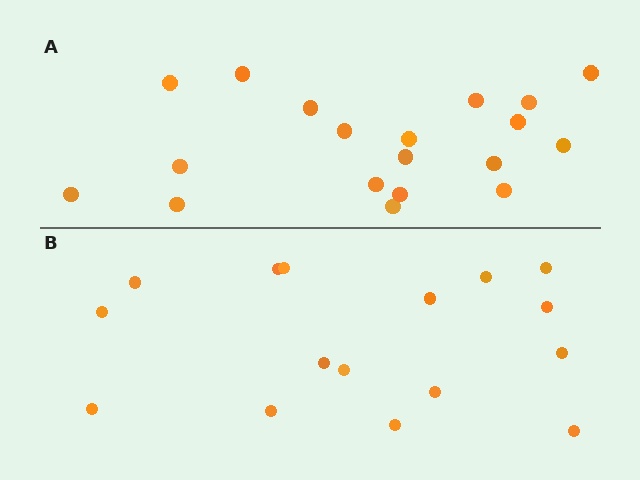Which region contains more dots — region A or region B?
Region A (the top region) has more dots.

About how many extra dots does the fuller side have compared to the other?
Region A has just a few more — roughly 2 or 3 more dots than region B.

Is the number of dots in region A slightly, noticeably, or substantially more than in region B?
Region A has only slightly more — the two regions are fairly close. The ratio is roughly 1.2 to 1.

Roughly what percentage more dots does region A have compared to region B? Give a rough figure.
About 20% more.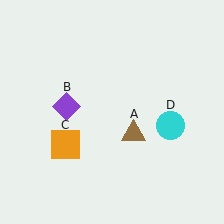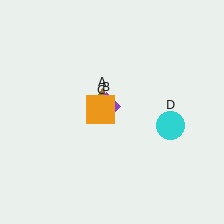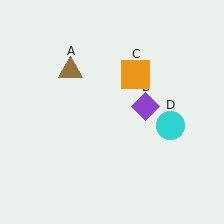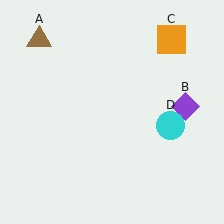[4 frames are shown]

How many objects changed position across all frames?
3 objects changed position: brown triangle (object A), purple diamond (object B), orange square (object C).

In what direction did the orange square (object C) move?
The orange square (object C) moved up and to the right.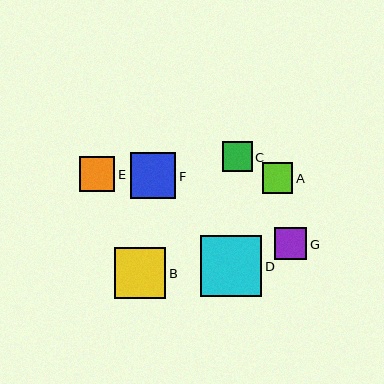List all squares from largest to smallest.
From largest to smallest: D, B, F, E, G, A, C.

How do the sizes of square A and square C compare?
Square A and square C are approximately the same size.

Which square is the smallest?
Square C is the smallest with a size of approximately 30 pixels.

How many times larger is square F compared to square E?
Square F is approximately 1.3 times the size of square E.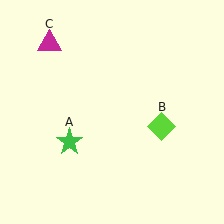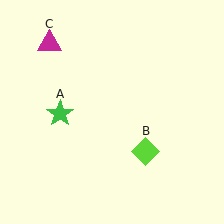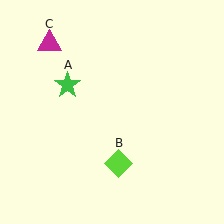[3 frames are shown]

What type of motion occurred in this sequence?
The green star (object A), lime diamond (object B) rotated clockwise around the center of the scene.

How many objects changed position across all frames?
2 objects changed position: green star (object A), lime diamond (object B).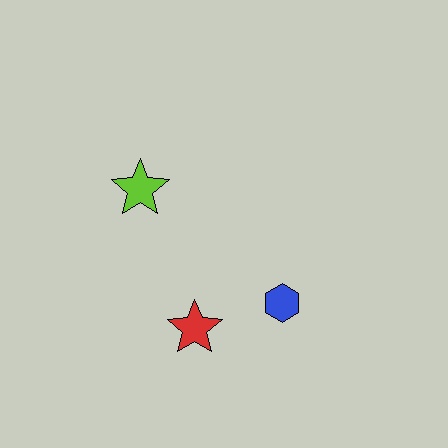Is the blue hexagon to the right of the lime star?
Yes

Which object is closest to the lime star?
The red star is closest to the lime star.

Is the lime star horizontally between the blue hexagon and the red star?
No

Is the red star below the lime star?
Yes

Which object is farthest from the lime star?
The blue hexagon is farthest from the lime star.